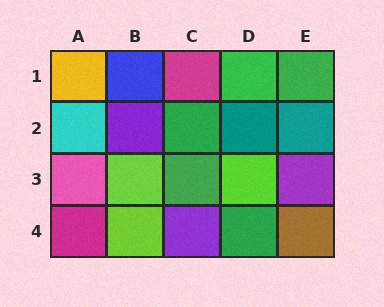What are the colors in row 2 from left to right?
Cyan, purple, green, teal, teal.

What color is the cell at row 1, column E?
Green.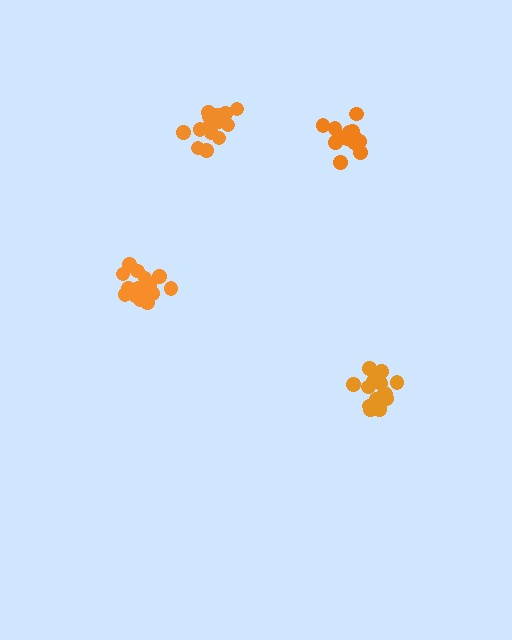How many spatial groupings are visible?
There are 4 spatial groupings.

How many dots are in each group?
Group 1: 17 dots, Group 2: 16 dots, Group 3: 14 dots, Group 4: 15 dots (62 total).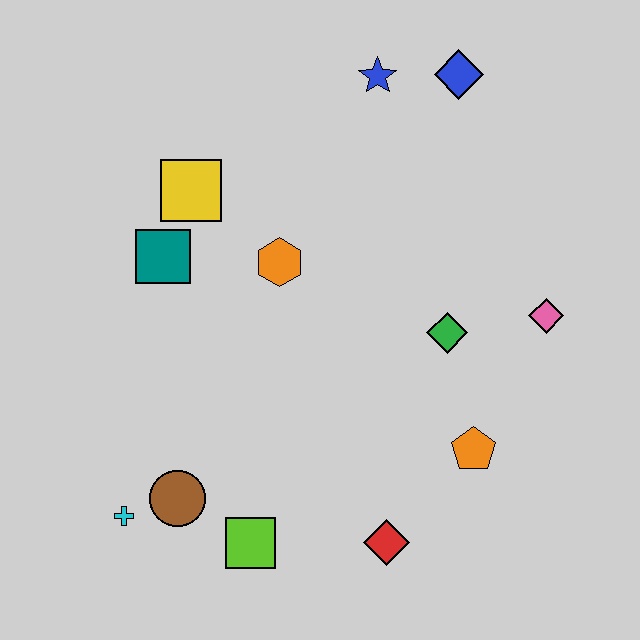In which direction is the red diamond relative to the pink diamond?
The red diamond is below the pink diamond.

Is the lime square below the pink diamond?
Yes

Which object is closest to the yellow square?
The teal square is closest to the yellow square.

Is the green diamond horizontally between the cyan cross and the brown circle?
No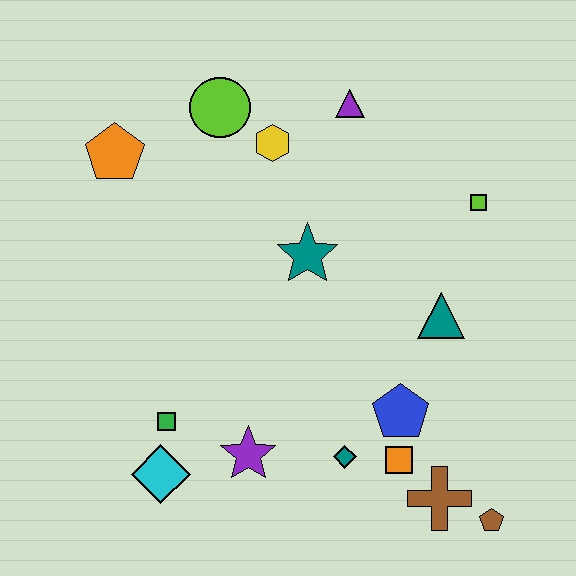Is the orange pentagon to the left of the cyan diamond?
Yes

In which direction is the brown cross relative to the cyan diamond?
The brown cross is to the right of the cyan diamond.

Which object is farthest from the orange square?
The orange pentagon is farthest from the orange square.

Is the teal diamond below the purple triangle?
Yes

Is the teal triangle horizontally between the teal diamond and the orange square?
No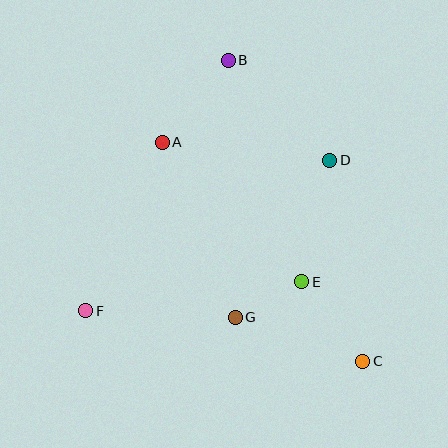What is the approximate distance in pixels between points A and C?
The distance between A and C is approximately 297 pixels.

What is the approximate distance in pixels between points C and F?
The distance between C and F is approximately 281 pixels.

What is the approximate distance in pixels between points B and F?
The distance between B and F is approximately 288 pixels.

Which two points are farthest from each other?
Points B and C are farthest from each other.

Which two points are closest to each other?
Points E and G are closest to each other.